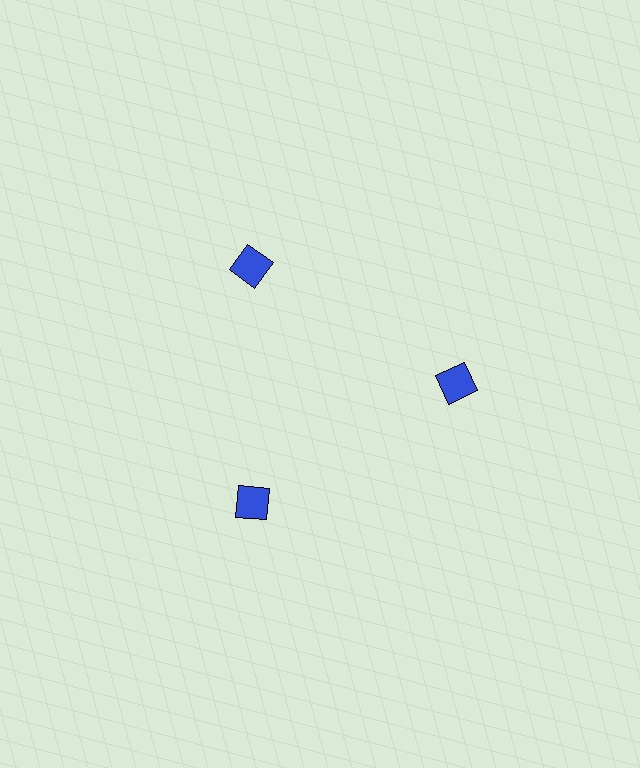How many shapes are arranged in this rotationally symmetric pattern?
There are 3 shapes, arranged in 3 groups of 1.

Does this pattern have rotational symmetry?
Yes, this pattern has 3-fold rotational symmetry. It looks the same after rotating 120 degrees around the center.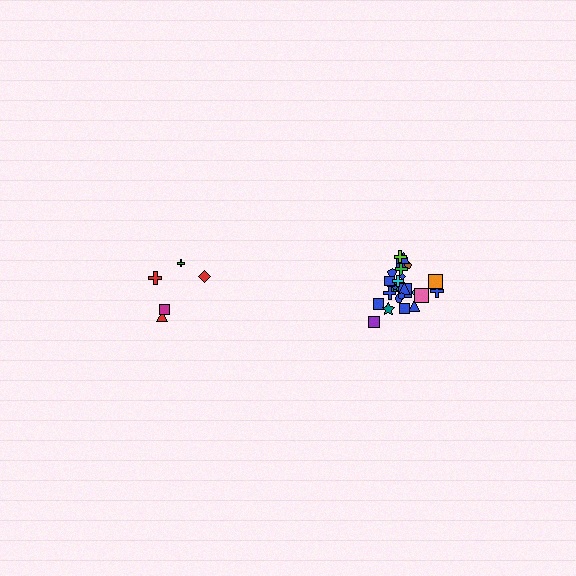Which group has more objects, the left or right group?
The right group.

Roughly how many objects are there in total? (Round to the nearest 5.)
Roughly 30 objects in total.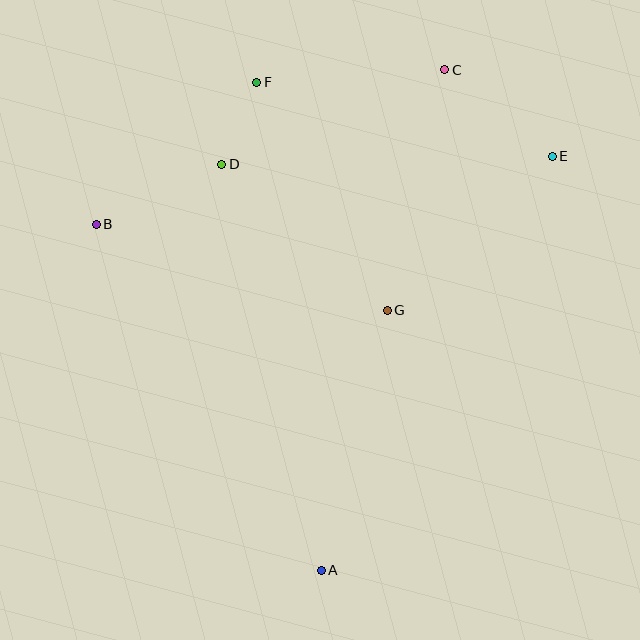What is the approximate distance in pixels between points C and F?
The distance between C and F is approximately 189 pixels.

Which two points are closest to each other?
Points D and F are closest to each other.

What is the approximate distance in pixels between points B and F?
The distance between B and F is approximately 214 pixels.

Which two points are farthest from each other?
Points A and C are farthest from each other.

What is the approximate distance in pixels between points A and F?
The distance between A and F is approximately 492 pixels.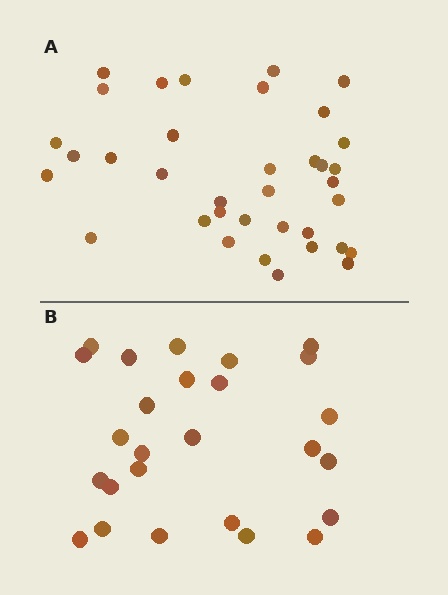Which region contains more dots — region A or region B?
Region A (the top region) has more dots.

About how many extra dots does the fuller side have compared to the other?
Region A has roughly 10 or so more dots than region B.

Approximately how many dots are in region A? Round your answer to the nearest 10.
About 40 dots. (The exact count is 36, which rounds to 40.)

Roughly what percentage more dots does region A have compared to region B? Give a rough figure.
About 40% more.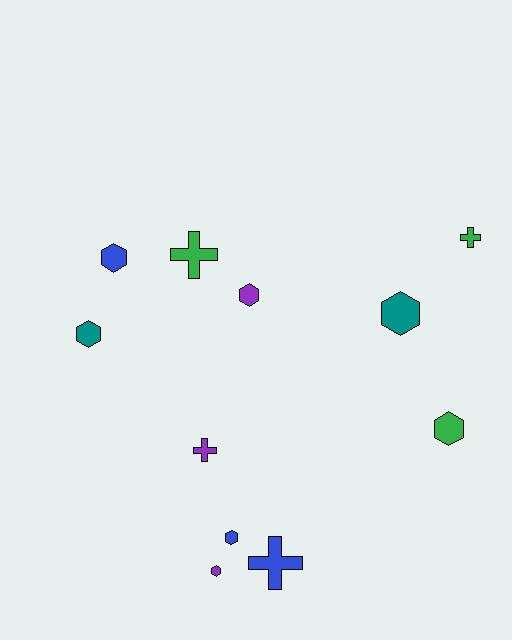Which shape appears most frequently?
Hexagon, with 7 objects.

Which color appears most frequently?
Blue, with 3 objects.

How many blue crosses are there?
There is 1 blue cross.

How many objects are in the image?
There are 11 objects.